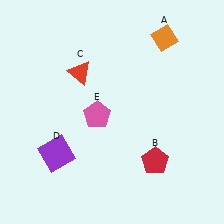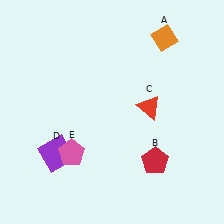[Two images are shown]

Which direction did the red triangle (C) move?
The red triangle (C) moved right.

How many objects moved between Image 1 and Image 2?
2 objects moved between the two images.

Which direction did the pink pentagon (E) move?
The pink pentagon (E) moved down.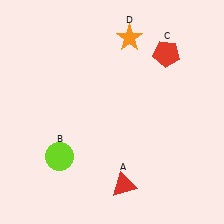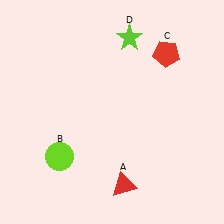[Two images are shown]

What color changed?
The star (D) changed from orange in Image 1 to lime in Image 2.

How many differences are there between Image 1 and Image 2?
There is 1 difference between the two images.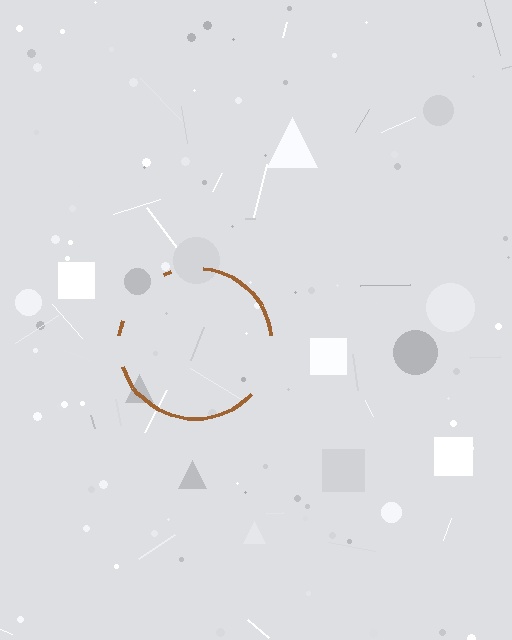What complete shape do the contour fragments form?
The contour fragments form a circle.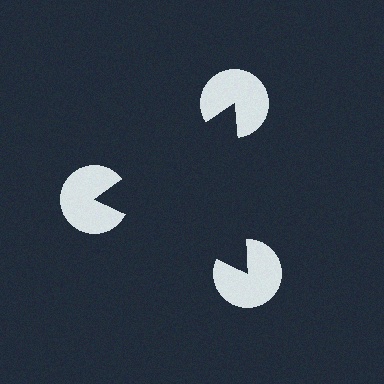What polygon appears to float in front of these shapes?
An illusory triangle — its edges are inferred from the aligned wedge cuts in the pac-man discs, not physically drawn.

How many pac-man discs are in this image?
There are 3 — one at each vertex of the illusory triangle.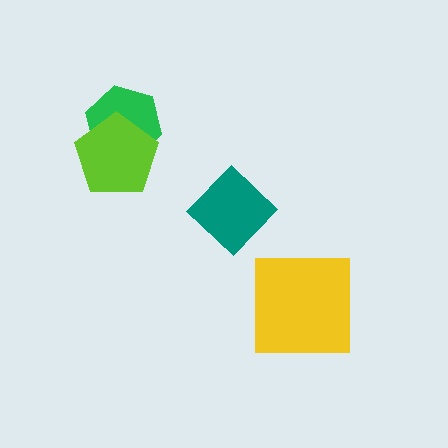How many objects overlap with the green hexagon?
1 object overlaps with the green hexagon.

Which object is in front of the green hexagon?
The lime pentagon is in front of the green hexagon.